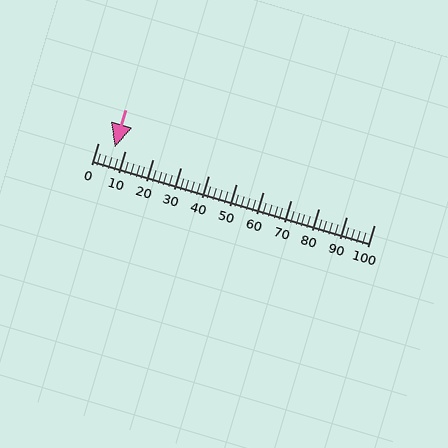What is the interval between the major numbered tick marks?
The major tick marks are spaced 10 units apart.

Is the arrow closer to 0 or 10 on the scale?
The arrow is closer to 10.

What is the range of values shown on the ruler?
The ruler shows values from 0 to 100.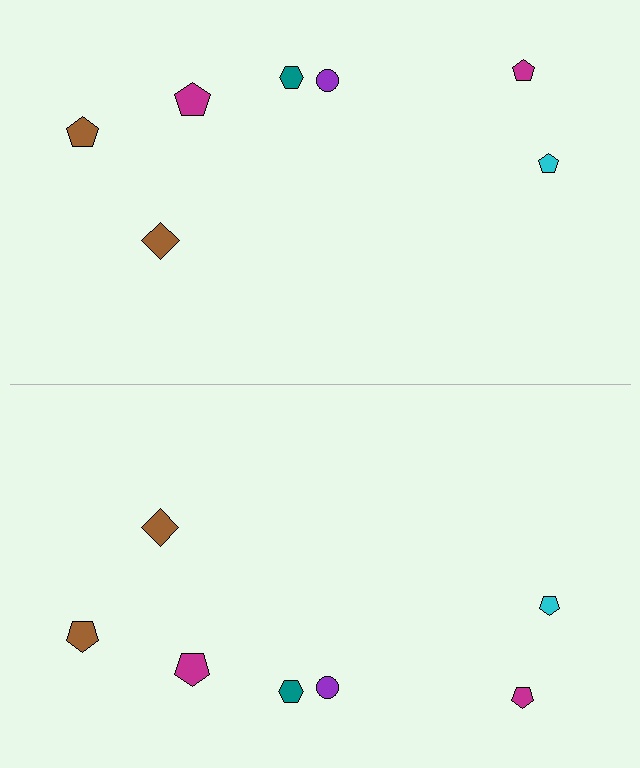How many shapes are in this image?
There are 14 shapes in this image.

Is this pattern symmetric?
Yes, this pattern has bilateral (reflection) symmetry.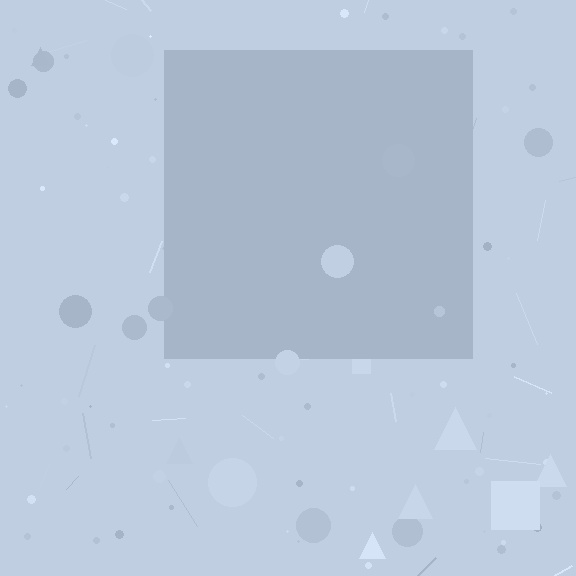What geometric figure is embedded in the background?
A square is embedded in the background.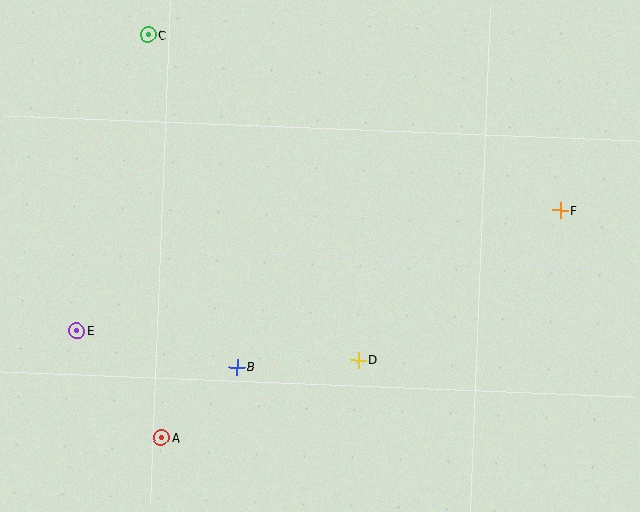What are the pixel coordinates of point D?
Point D is at (358, 360).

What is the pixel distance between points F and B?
The distance between F and B is 359 pixels.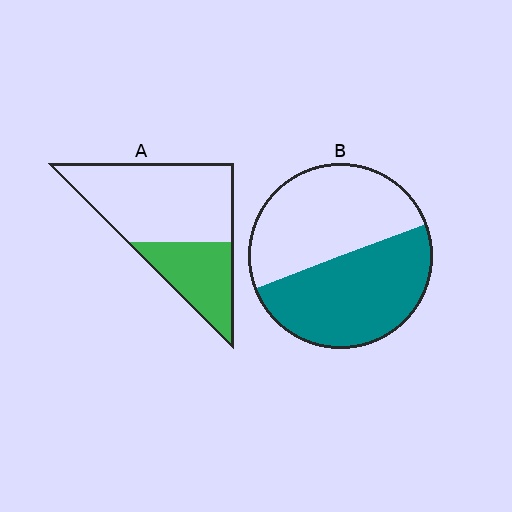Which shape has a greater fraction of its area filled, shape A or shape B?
Shape B.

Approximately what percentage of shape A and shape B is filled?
A is approximately 35% and B is approximately 50%.